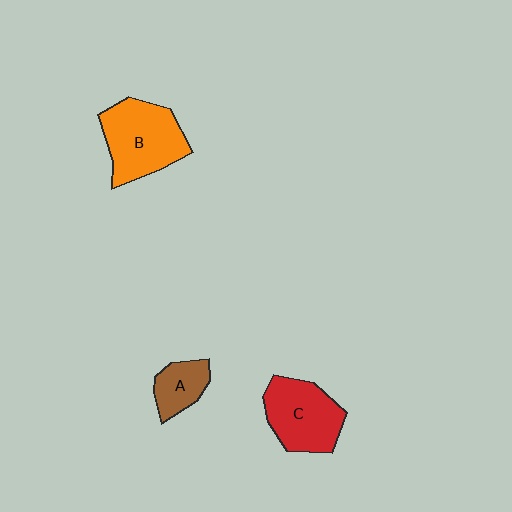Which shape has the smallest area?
Shape A (brown).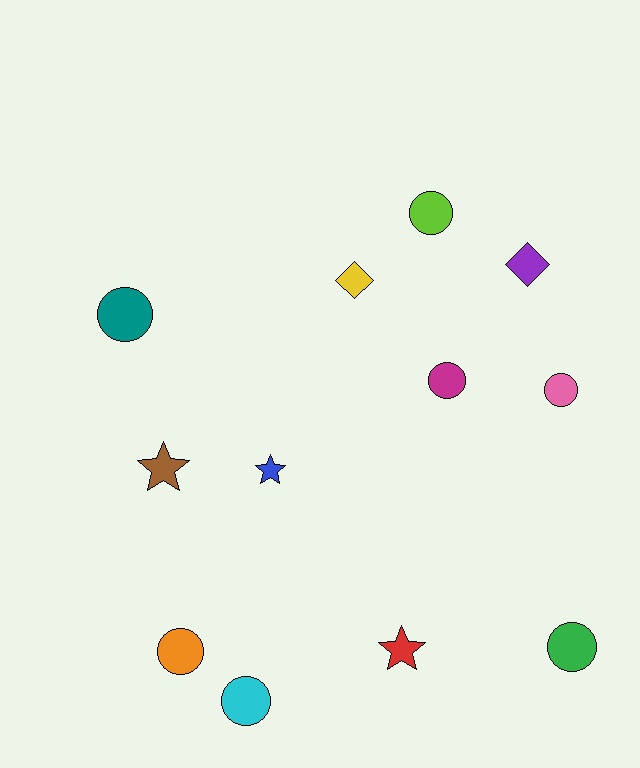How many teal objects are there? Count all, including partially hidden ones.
There is 1 teal object.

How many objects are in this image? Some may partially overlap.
There are 12 objects.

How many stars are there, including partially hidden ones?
There are 3 stars.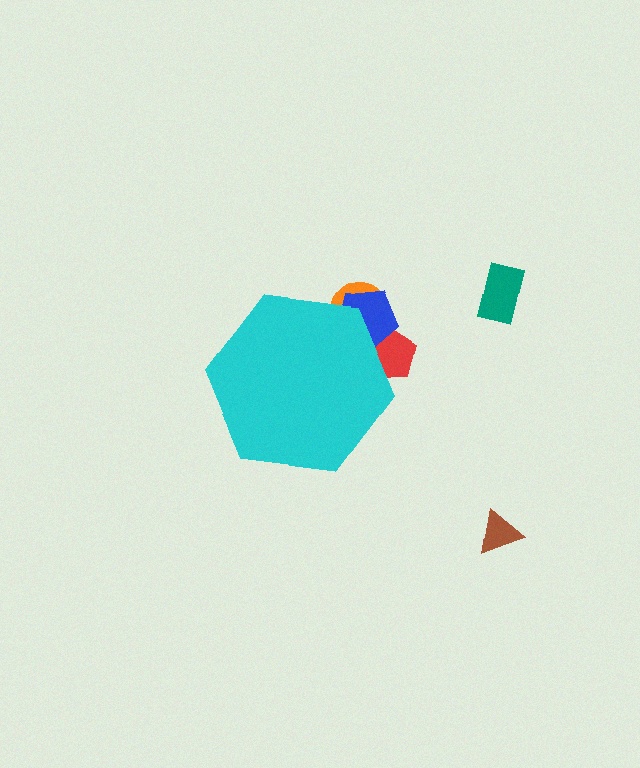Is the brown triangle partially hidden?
No, the brown triangle is fully visible.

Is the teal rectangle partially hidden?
No, the teal rectangle is fully visible.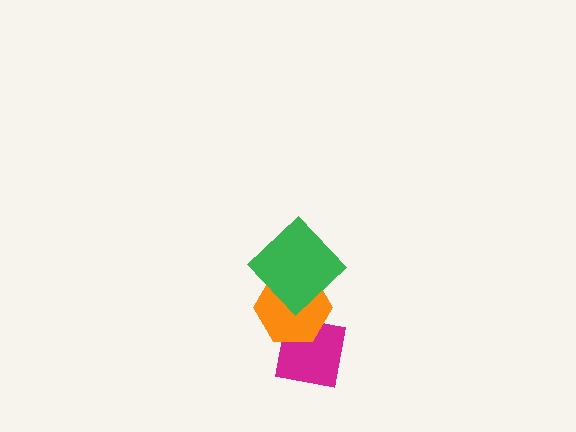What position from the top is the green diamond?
The green diamond is 1st from the top.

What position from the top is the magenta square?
The magenta square is 3rd from the top.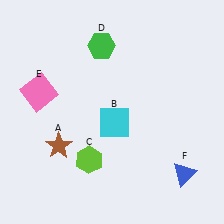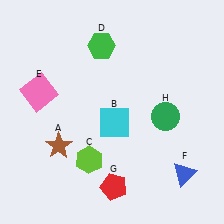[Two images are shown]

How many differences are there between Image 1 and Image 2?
There are 2 differences between the two images.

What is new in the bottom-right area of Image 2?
A green circle (H) was added in the bottom-right area of Image 2.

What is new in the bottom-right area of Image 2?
A red pentagon (G) was added in the bottom-right area of Image 2.